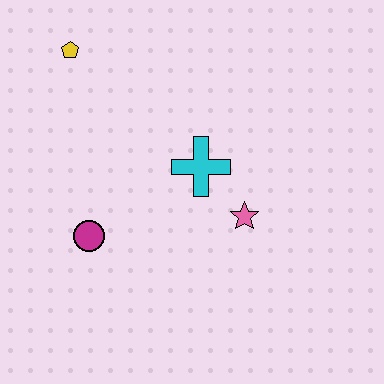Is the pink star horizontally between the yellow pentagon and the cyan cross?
No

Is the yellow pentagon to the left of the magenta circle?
Yes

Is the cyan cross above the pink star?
Yes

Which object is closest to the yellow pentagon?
The cyan cross is closest to the yellow pentagon.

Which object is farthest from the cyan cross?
The yellow pentagon is farthest from the cyan cross.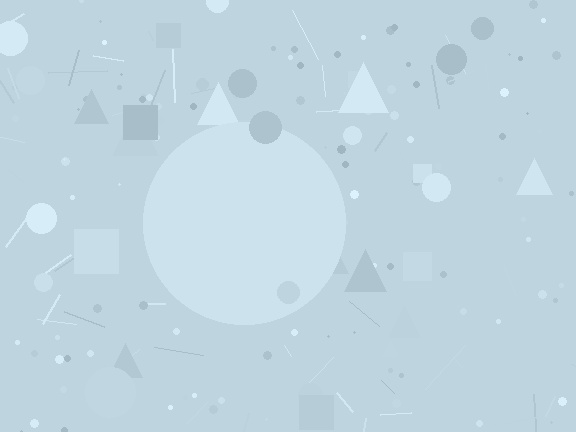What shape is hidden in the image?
A circle is hidden in the image.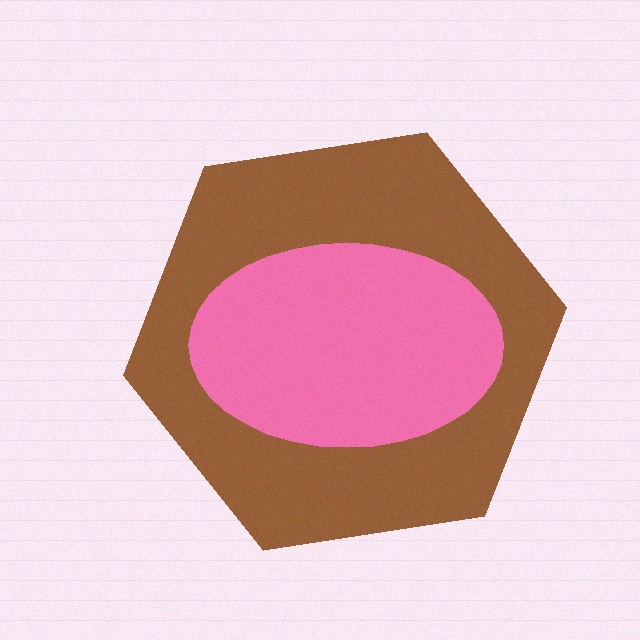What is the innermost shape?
The pink ellipse.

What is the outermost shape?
The brown hexagon.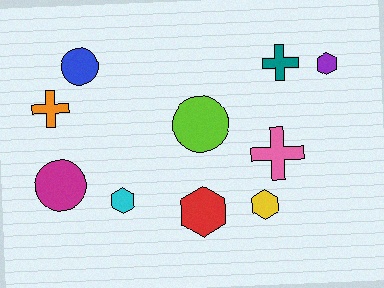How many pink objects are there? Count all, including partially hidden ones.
There is 1 pink object.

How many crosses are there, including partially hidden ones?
There are 3 crosses.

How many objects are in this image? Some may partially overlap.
There are 10 objects.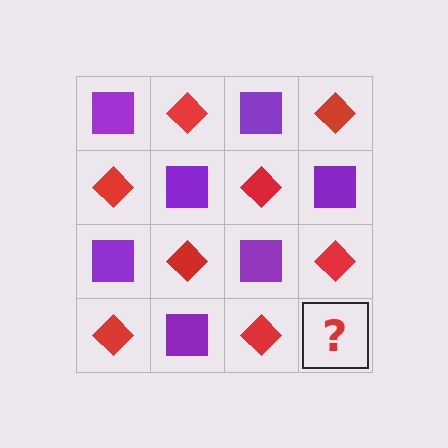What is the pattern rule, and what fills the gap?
The rule is that it alternates purple square and red diamond in a checkerboard pattern. The gap should be filled with a purple square.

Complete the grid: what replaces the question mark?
The question mark should be replaced with a purple square.